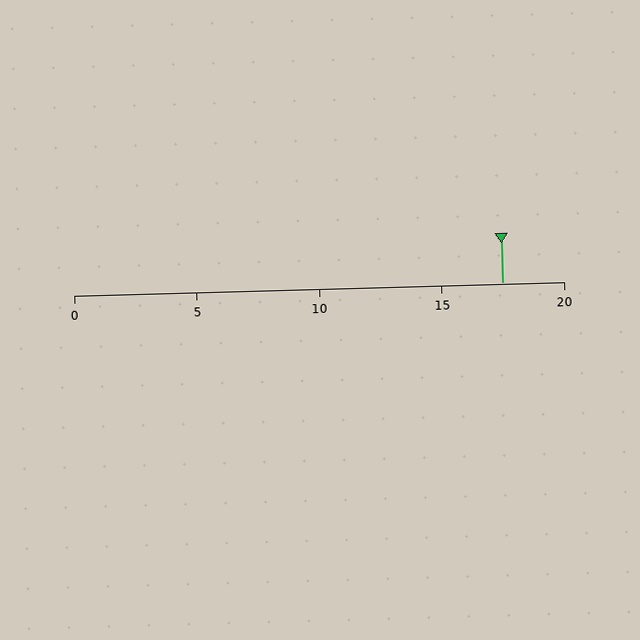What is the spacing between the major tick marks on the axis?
The major ticks are spaced 5 apart.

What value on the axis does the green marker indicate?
The marker indicates approximately 17.5.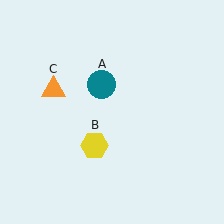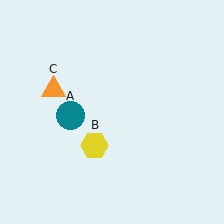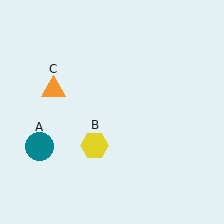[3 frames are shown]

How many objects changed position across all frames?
1 object changed position: teal circle (object A).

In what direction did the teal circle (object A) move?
The teal circle (object A) moved down and to the left.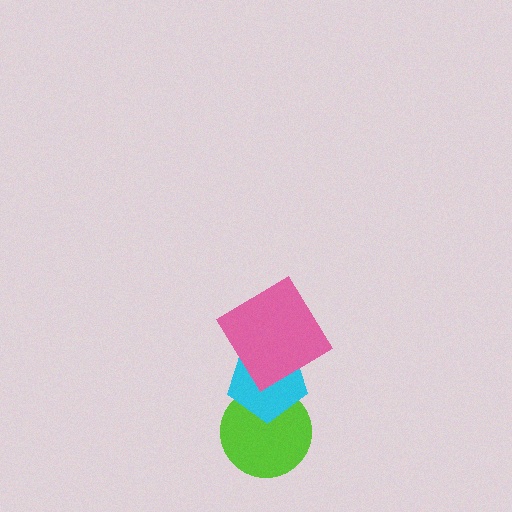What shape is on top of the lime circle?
The cyan pentagon is on top of the lime circle.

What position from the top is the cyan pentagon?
The cyan pentagon is 2nd from the top.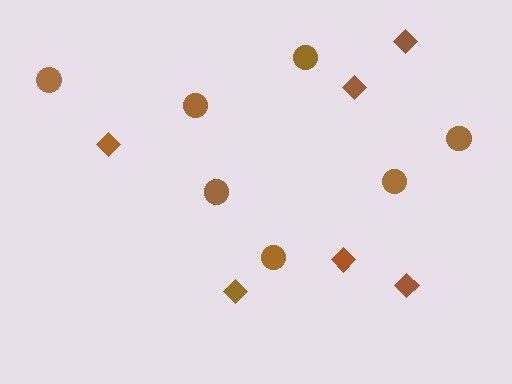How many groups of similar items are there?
There are 2 groups: one group of circles (7) and one group of diamonds (6).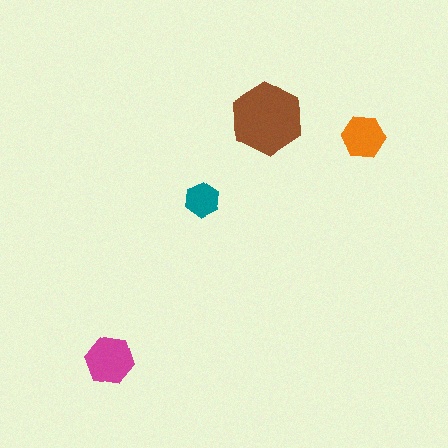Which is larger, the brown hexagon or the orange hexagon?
The brown one.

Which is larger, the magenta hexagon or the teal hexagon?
The magenta one.